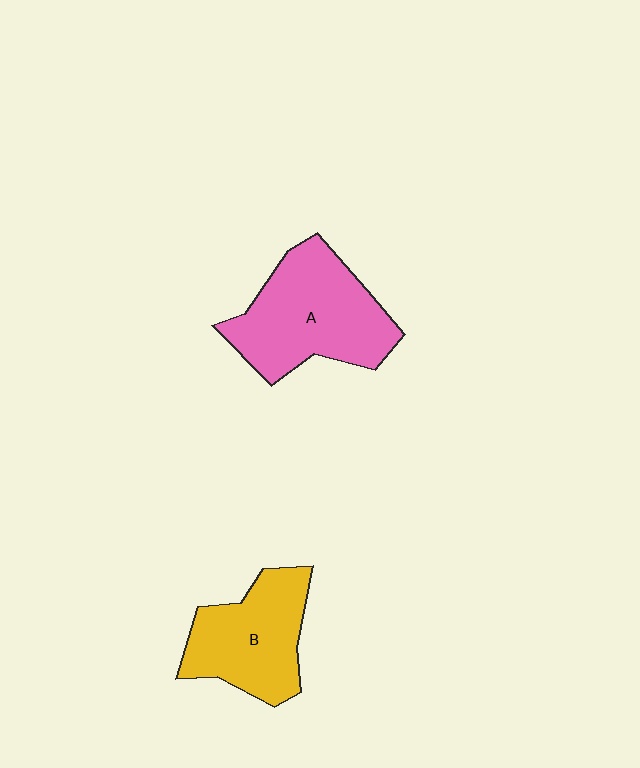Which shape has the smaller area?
Shape B (yellow).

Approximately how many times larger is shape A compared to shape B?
Approximately 1.3 times.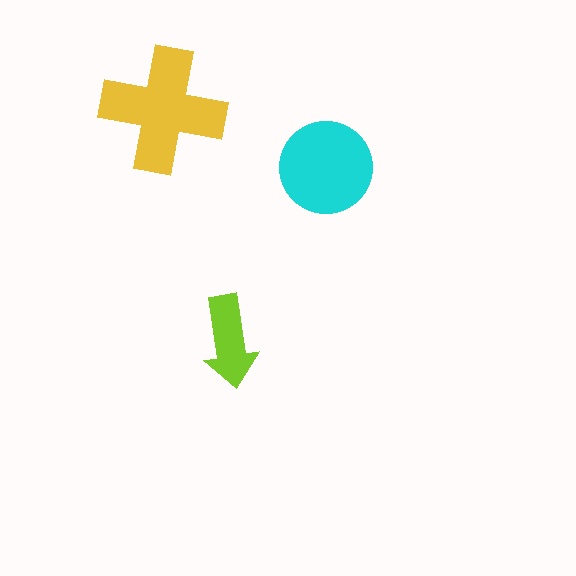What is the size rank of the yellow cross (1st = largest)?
1st.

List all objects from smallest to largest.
The lime arrow, the cyan circle, the yellow cross.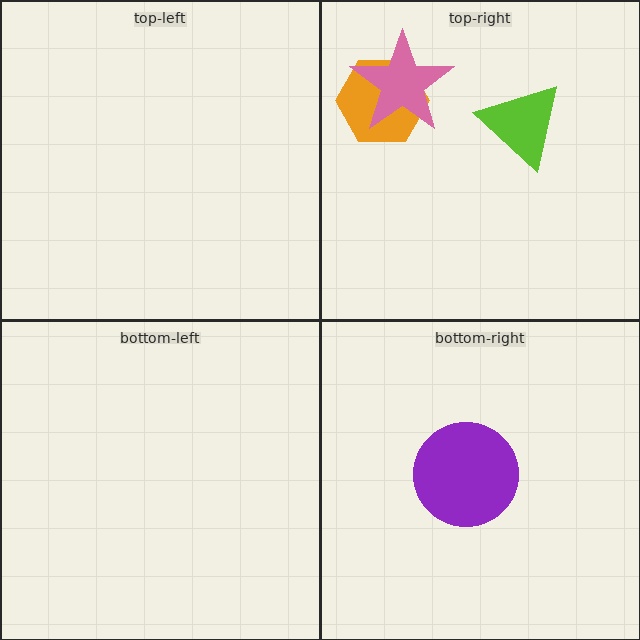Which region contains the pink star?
The top-right region.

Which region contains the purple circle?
The bottom-right region.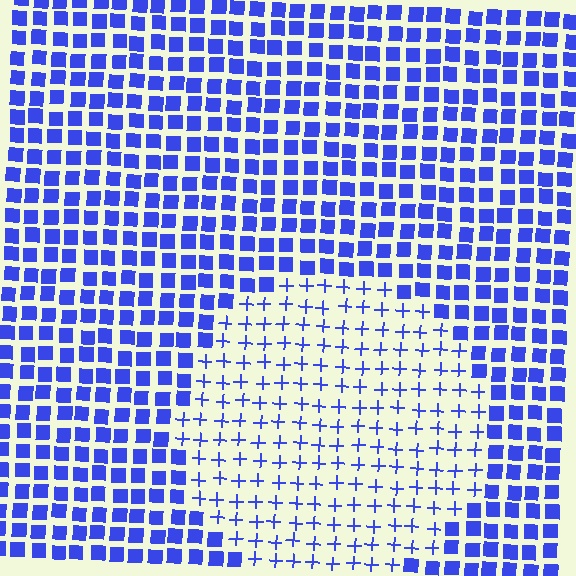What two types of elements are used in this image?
The image uses plus signs inside the circle region and squares outside it.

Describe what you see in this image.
The image is filled with small blue elements arranged in a uniform grid. A circle-shaped region contains plus signs, while the surrounding area contains squares. The boundary is defined purely by the change in element shape.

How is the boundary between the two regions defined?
The boundary is defined by a change in element shape: plus signs inside vs. squares outside. All elements share the same color and spacing.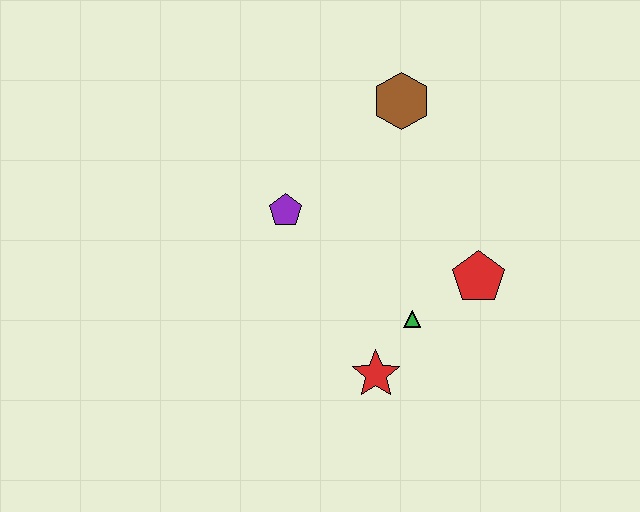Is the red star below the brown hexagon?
Yes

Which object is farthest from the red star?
The brown hexagon is farthest from the red star.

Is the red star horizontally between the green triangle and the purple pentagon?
Yes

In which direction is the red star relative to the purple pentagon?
The red star is below the purple pentagon.